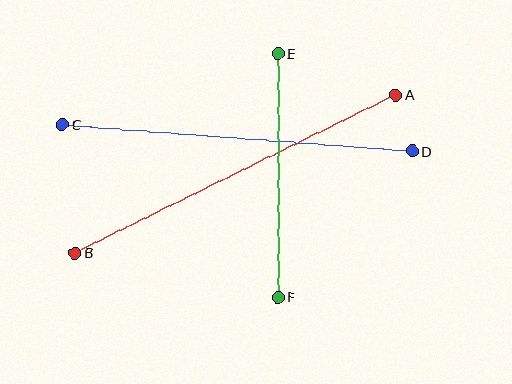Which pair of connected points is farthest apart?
Points A and B are farthest apart.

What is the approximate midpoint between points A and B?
The midpoint is at approximately (236, 174) pixels.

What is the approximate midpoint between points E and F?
The midpoint is at approximately (278, 175) pixels.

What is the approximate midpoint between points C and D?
The midpoint is at approximately (237, 138) pixels.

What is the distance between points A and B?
The distance is approximately 358 pixels.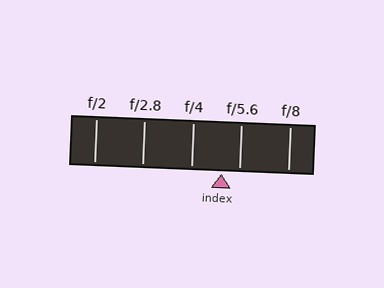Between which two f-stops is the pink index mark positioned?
The index mark is between f/4 and f/5.6.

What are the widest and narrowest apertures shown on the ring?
The widest aperture shown is f/2 and the narrowest is f/8.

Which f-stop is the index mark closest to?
The index mark is closest to f/5.6.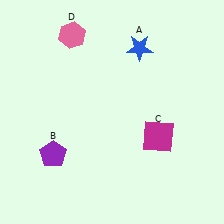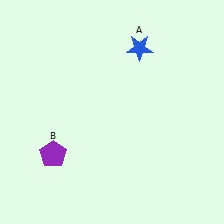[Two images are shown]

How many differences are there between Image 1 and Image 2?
There are 2 differences between the two images.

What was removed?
The magenta square (C), the pink hexagon (D) were removed in Image 2.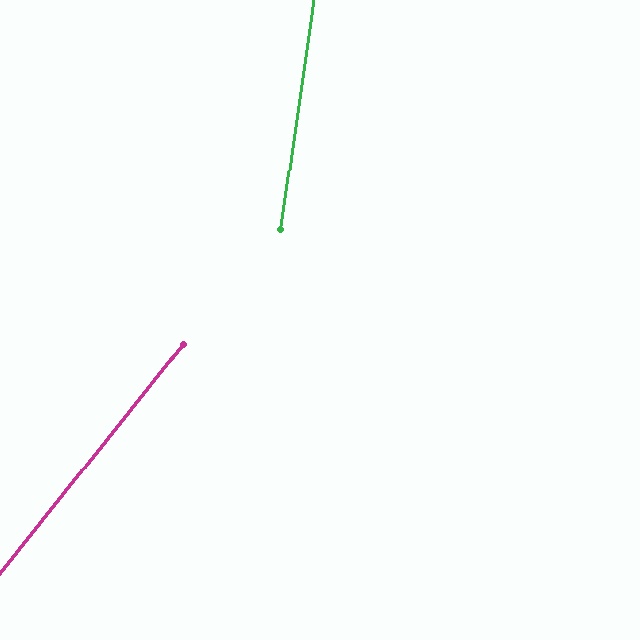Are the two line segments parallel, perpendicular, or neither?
Neither parallel nor perpendicular — they differ by about 30°.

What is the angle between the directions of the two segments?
Approximately 30 degrees.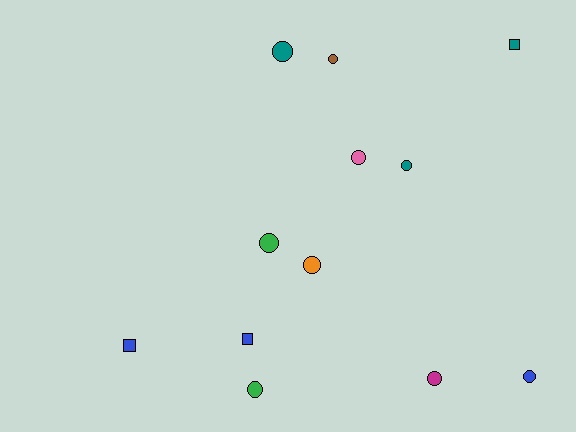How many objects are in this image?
There are 12 objects.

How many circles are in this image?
There are 9 circles.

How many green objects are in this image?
There are 2 green objects.